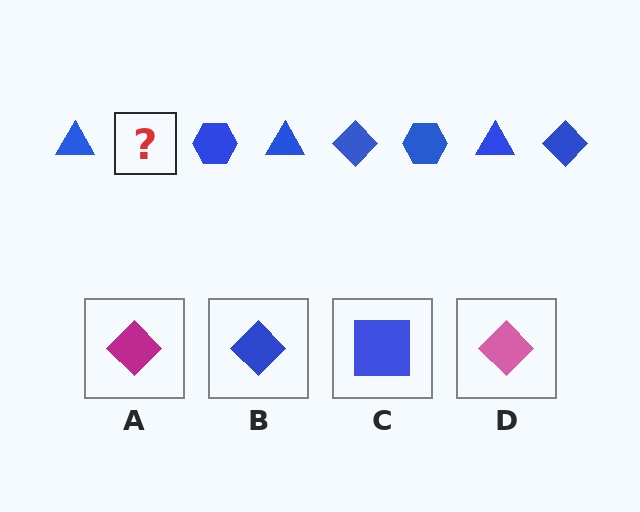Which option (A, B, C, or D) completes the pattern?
B.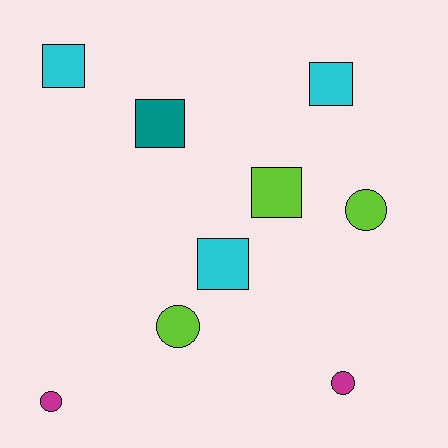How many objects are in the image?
There are 9 objects.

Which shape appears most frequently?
Square, with 5 objects.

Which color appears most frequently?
Lime, with 3 objects.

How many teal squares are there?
There is 1 teal square.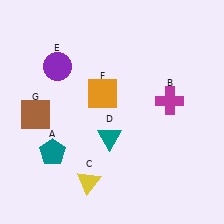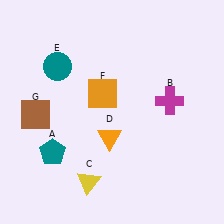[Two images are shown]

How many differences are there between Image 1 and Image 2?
There are 2 differences between the two images.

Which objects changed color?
D changed from teal to orange. E changed from purple to teal.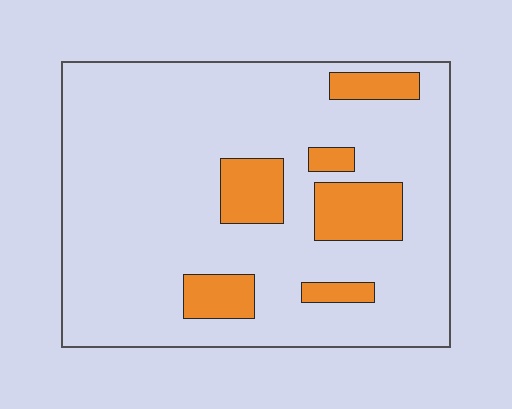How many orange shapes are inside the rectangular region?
6.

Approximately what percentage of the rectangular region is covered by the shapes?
Approximately 15%.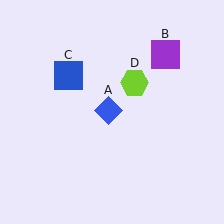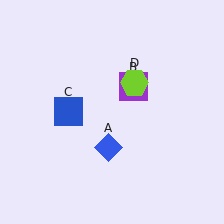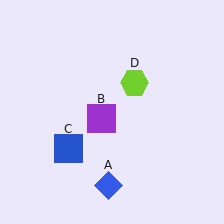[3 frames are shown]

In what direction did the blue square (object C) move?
The blue square (object C) moved down.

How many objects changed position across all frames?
3 objects changed position: blue diamond (object A), purple square (object B), blue square (object C).